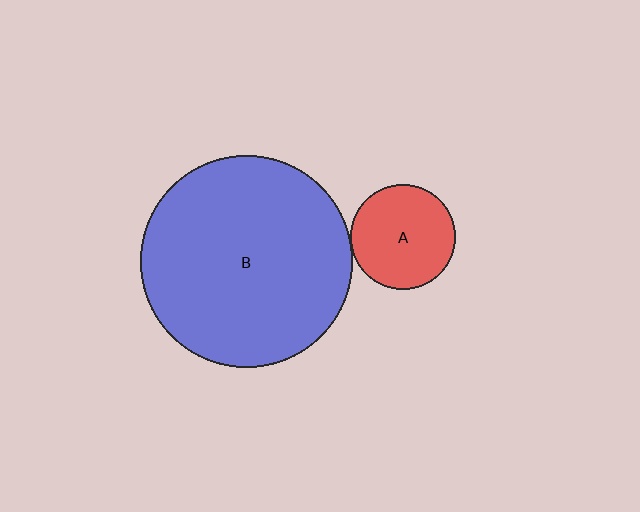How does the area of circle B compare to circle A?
Approximately 4.1 times.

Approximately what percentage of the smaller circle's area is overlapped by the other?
Approximately 5%.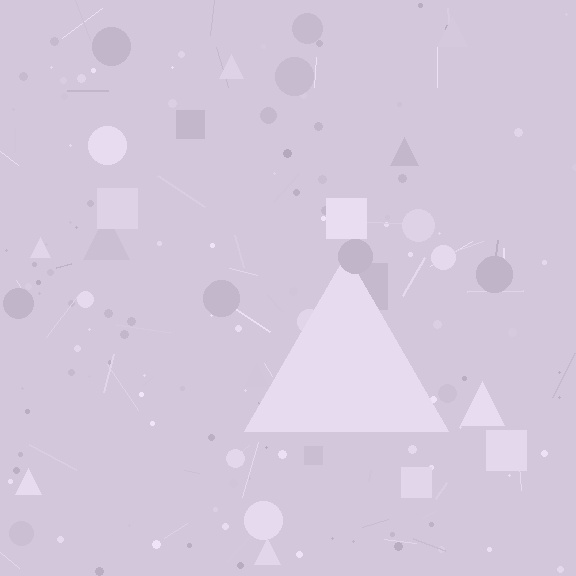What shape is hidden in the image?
A triangle is hidden in the image.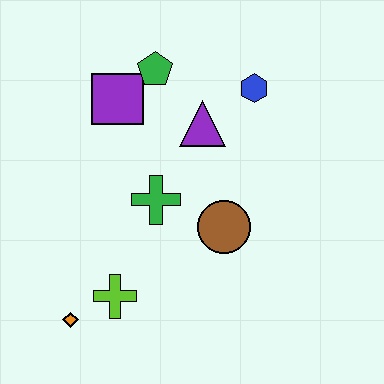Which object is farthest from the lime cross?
The blue hexagon is farthest from the lime cross.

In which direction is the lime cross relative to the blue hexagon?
The lime cross is below the blue hexagon.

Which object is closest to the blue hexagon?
The purple triangle is closest to the blue hexagon.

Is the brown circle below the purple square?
Yes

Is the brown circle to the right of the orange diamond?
Yes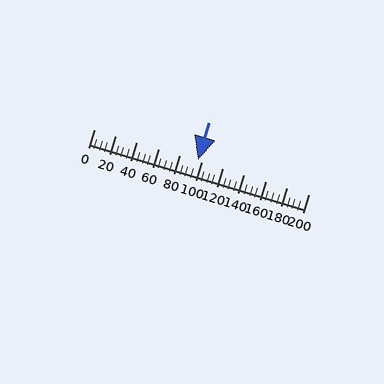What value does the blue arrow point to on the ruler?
The blue arrow points to approximately 97.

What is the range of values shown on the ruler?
The ruler shows values from 0 to 200.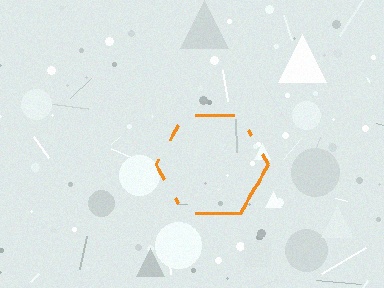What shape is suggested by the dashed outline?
The dashed outline suggests a hexagon.